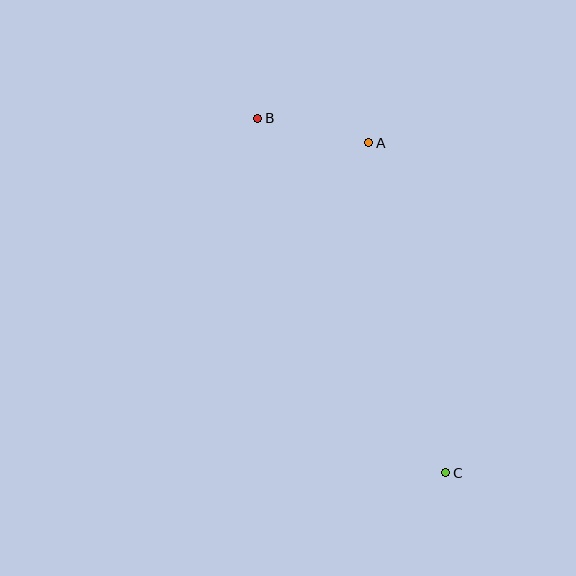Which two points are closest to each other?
Points A and B are closest to each other.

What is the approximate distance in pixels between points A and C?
The distance between A and C is approximately 339 pixels.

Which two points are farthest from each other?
Points B and C are farthest from each other.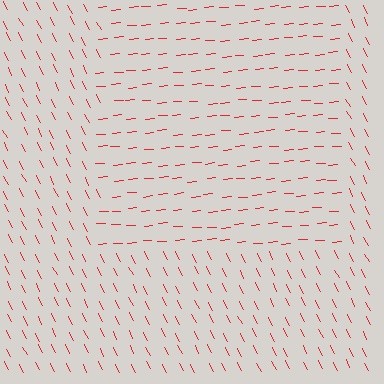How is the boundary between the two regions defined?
The boundary is defined purely by a change in line orientation (approximately 68 degrees difference). All lines are the same color and thickness.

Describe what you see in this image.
The image is filled with small red line segments. A rectangle region in the image has lines oriented differently from the surrounding lines, creating a visible texture boundary.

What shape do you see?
I see a rectangle.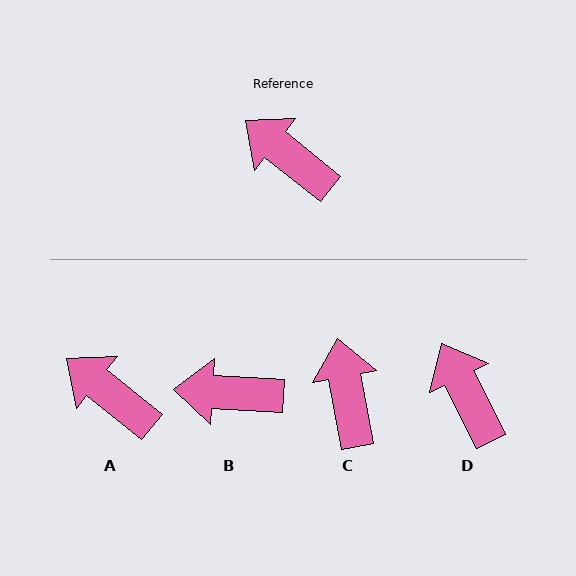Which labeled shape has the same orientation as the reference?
A.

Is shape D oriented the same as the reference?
No, it is off by about 25 degrees.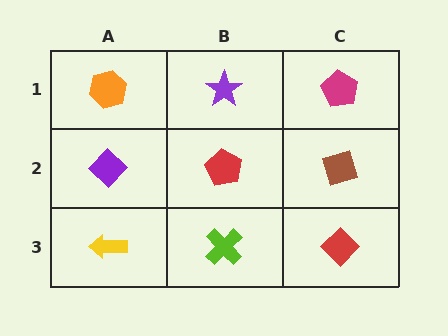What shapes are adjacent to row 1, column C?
A brown square (row 2, column C), a purple star (row 1, column B).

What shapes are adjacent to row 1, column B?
A red pentagon (row 2, column B), an orange hexagon (row 1, column A), a magenta pentagon (row 1, column C).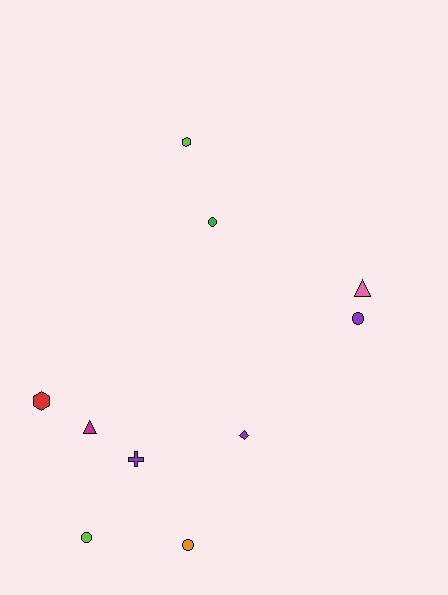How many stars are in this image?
There are no stars.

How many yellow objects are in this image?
There are no yellow objects.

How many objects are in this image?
There are 10 objects.